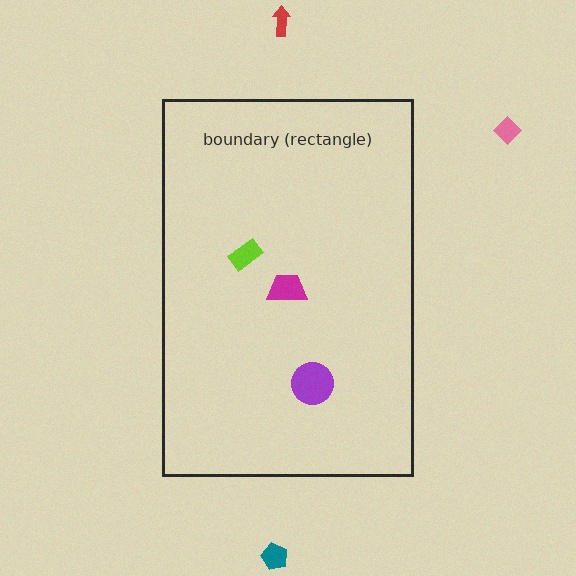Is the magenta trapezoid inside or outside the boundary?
Inside.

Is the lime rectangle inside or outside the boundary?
Inside.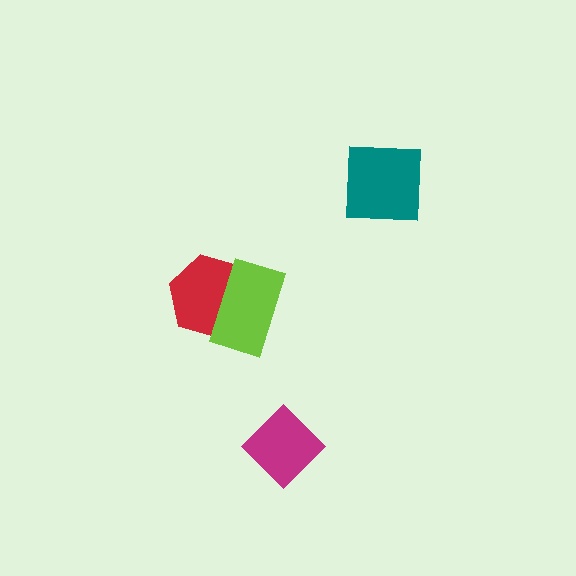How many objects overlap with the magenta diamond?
0 objects overlap with the magenta diamond.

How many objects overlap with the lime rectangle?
1 object overlaps with the lime rectangle.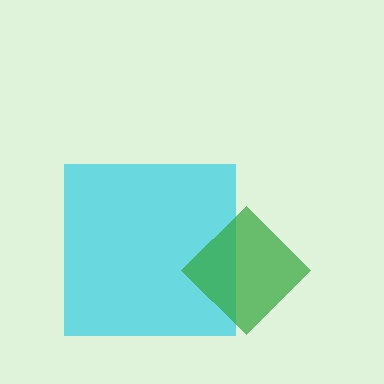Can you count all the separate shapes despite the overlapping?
Yes, there are 2 separate shapes.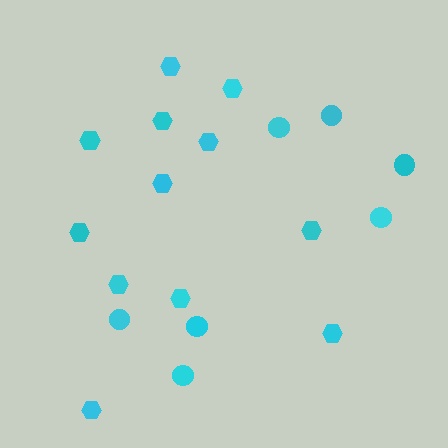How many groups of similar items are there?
There are 2 groups: one group of circles (7) and one group of hexagons (12).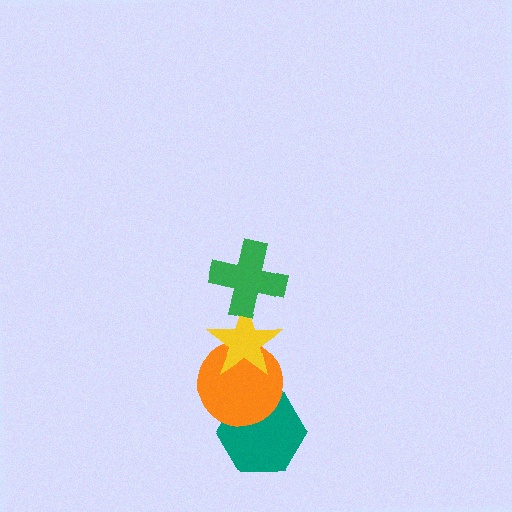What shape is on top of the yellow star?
The green cross is on top of the yellow star.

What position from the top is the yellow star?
The yellow star is 2nd from the top.